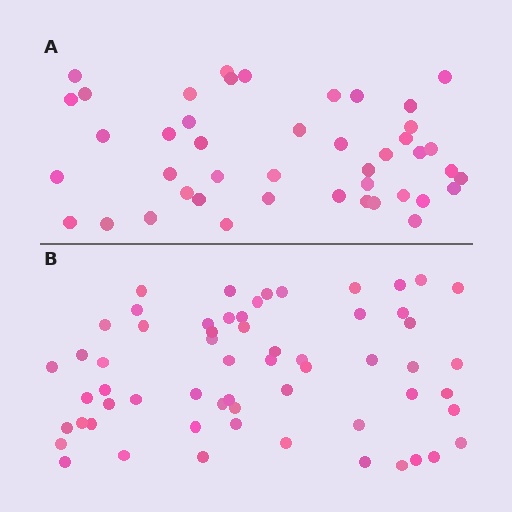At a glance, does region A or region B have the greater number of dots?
Region B (the bottom region) has more dots.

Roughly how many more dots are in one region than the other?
Region B has approximately 15 more dots than region A.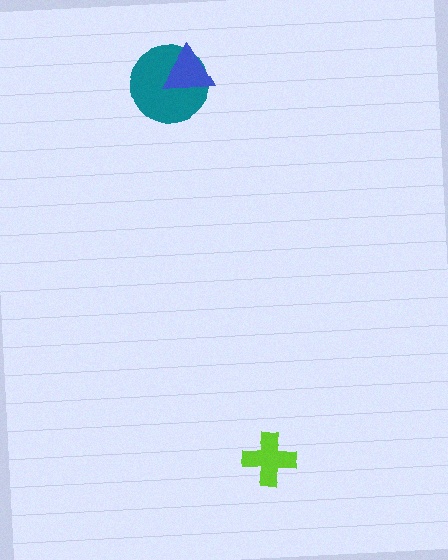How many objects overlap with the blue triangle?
1 object overlaps with the blue triangle.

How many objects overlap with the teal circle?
1 object overlaps with the teal circle.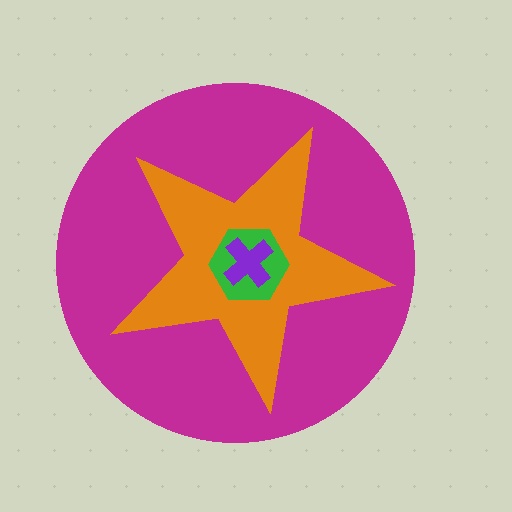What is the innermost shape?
The purple cross.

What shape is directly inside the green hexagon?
The purple cross.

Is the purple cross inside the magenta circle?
Yes.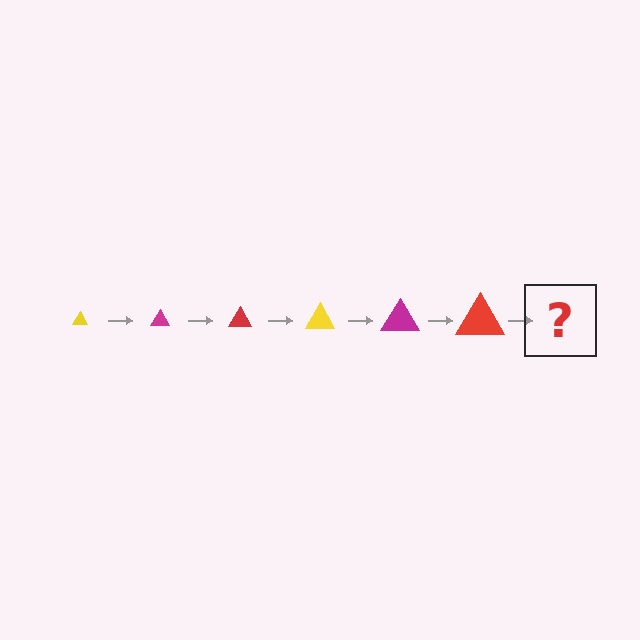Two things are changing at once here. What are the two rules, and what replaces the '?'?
The two rules are that the triangle grows larger each step and the color cycles through yellow, magenta, and red. The '?' should be a yellow triangle, larger than the previous one.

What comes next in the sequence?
The next element should be a yellow triangle, larger than the previous one.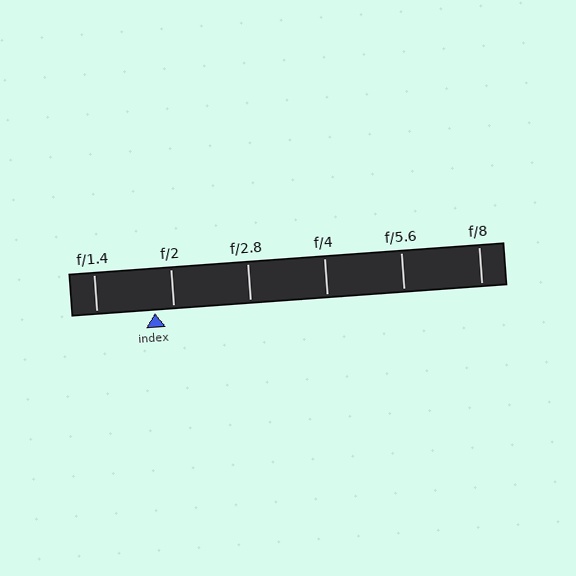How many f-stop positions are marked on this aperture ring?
There are 6 f-stop positions marked.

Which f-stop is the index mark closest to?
The index mark is closest to f/2.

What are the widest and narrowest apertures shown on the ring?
The widest aperture shown is f/1.4 and the narrowest is f/8.